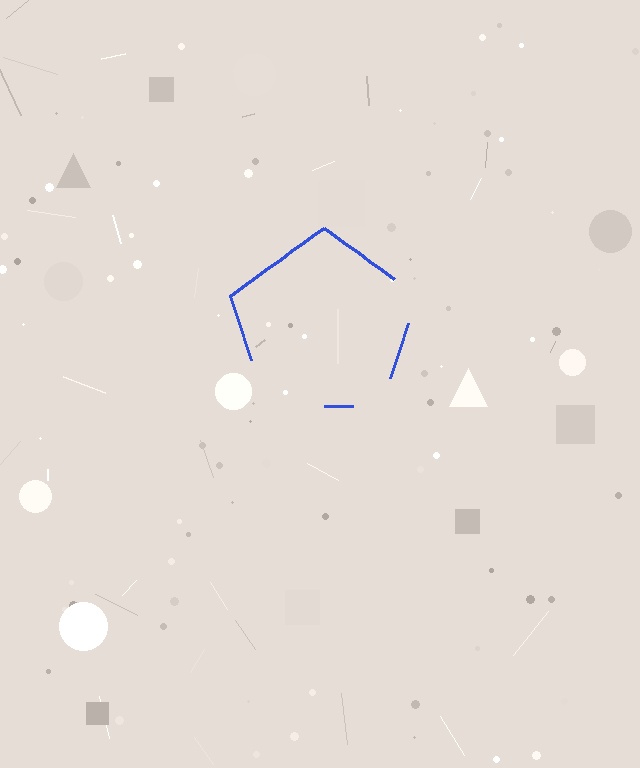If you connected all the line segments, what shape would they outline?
They would outline a pentagon.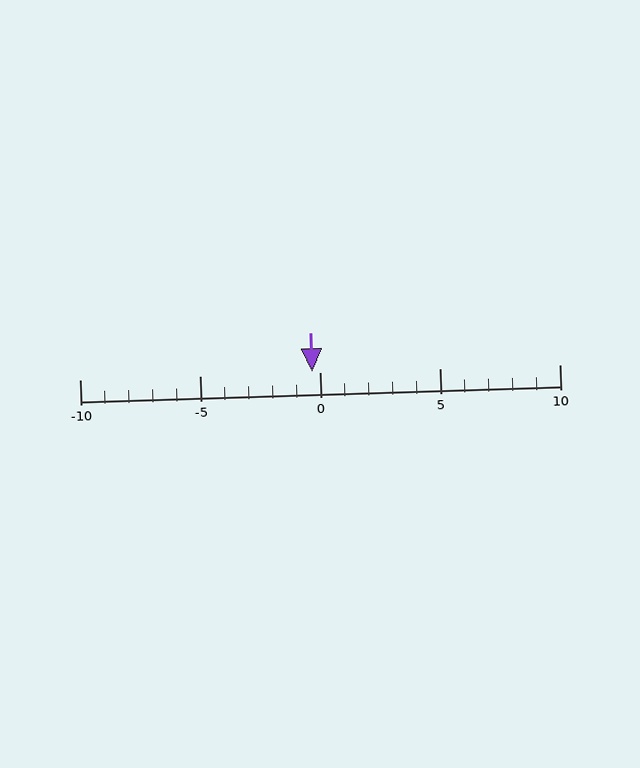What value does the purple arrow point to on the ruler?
The purple arrow points to approximately 0.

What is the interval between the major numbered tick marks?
The major tick marks are spaced 5 units apart.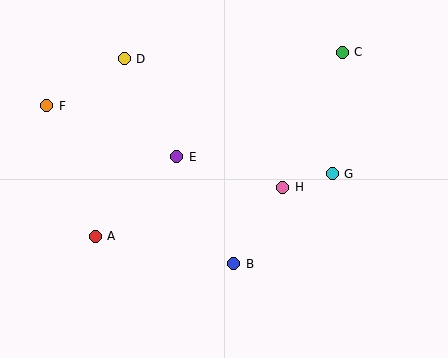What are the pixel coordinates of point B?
Point B is at (234, 264).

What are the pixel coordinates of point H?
Point H is at (283, 187).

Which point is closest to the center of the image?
Point E at (177, 157) is closest to the center.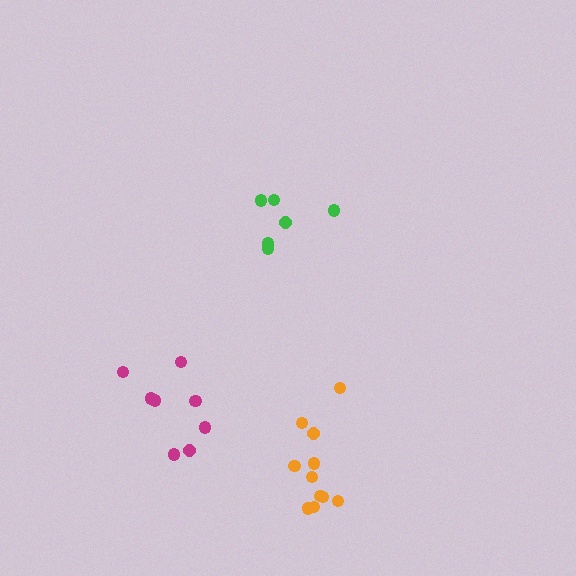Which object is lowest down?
The orange cluster is bottommost.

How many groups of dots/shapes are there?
There are 3 groups.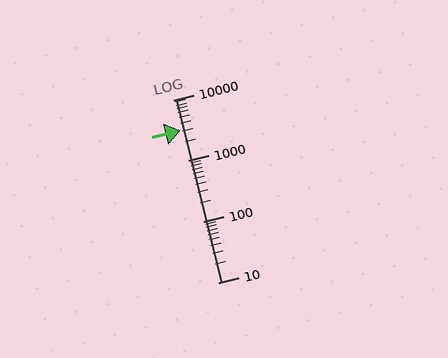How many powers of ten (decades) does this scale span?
The scale spans 3 decades, from 10 to 10000.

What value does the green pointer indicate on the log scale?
The pointer indicates approximately 3200.